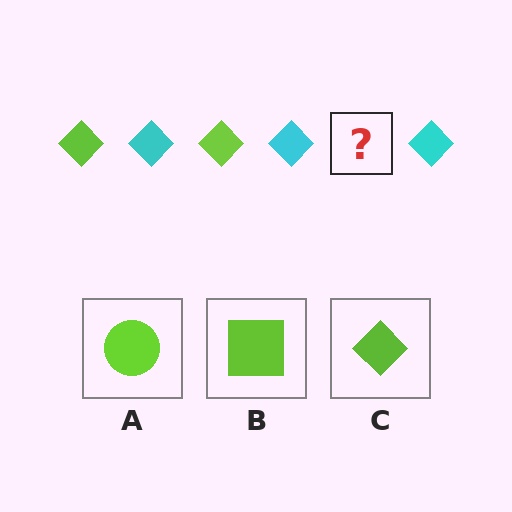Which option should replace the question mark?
Option C.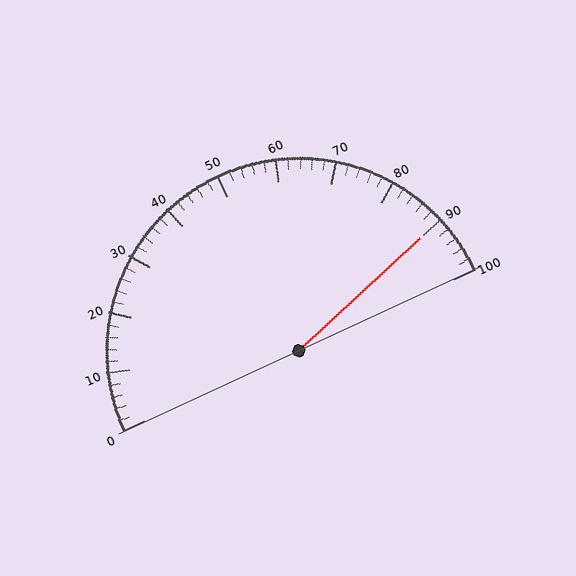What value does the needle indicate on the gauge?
The needle indicates approximately 90.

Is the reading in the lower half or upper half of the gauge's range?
The reading is in the upper half of the range (0 to 100).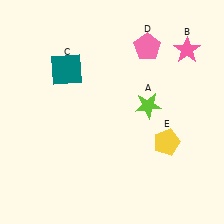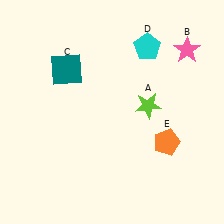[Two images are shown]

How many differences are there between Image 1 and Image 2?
There are 2 differences between the two images.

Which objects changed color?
D changed from pink to cyan. E changed from yellow to orange.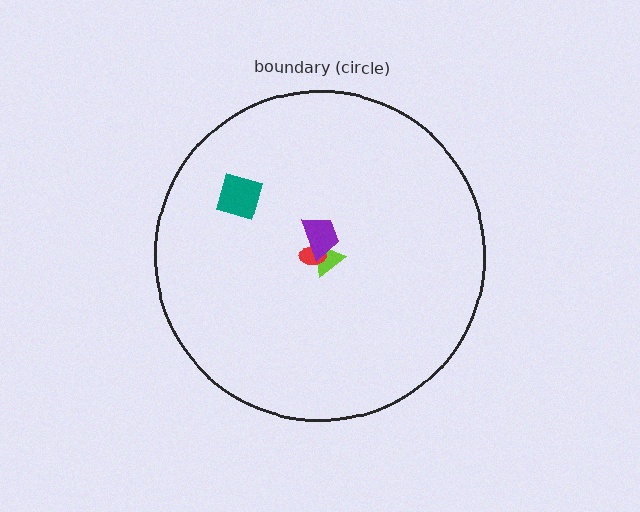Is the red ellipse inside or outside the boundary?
Inside.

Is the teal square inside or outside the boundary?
Inside.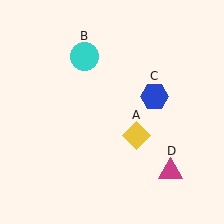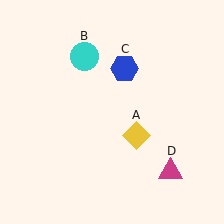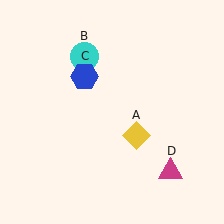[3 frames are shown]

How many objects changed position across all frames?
1 object changed position: blue hexagon (object C).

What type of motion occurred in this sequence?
The blue hexagon (object C) rotated counterclockwise around the center of the scene.